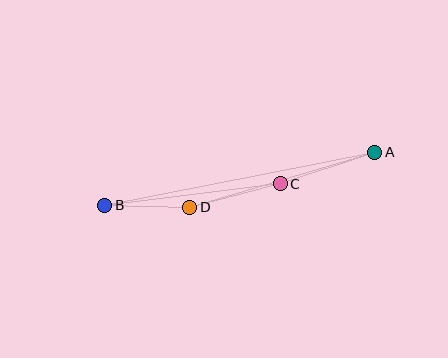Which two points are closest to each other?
Points B and D are closest to each other.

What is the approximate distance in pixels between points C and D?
The distance between C and D is approximately 94 pixels.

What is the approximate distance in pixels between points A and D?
The distance between A and D is approximately 193 pixels.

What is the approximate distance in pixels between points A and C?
The distance between A and C is approximately 100 pixels.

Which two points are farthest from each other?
Points A and B are farthest from each other.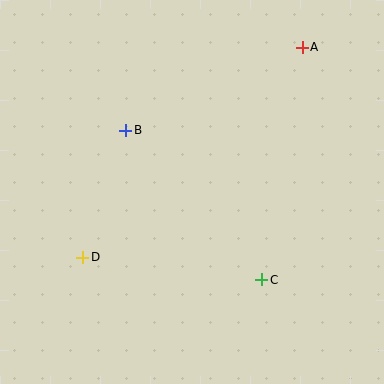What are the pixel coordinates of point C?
Point C is at (262, 280).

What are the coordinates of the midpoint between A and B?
The midpoint between A and B is at (214, 89).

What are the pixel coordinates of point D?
Point D is at (83, 257).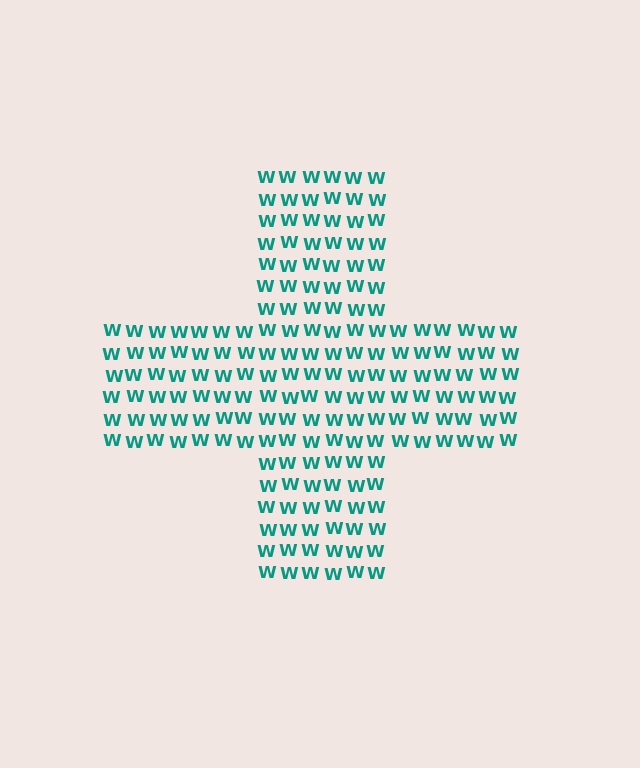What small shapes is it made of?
It is made of small letter W's.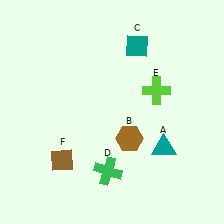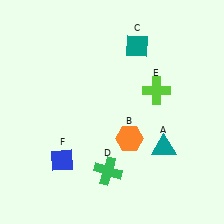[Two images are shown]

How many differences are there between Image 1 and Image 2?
There are 2 differences between the two images.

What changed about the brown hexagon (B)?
In Image 1, B is brown. In Image 2, it changed to orange.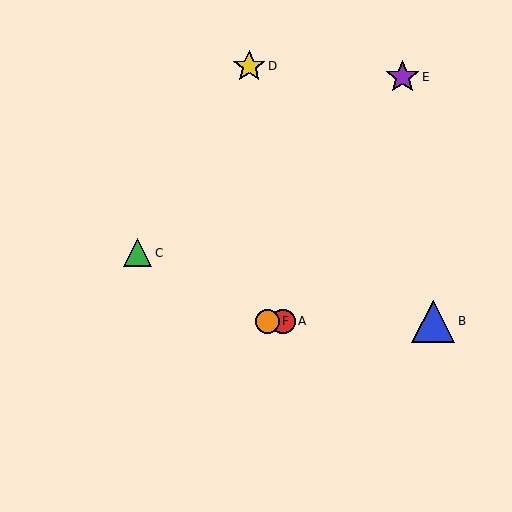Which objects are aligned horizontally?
Objects A, B, F are aligned horizontally.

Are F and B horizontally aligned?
Yes, both are at y≈321.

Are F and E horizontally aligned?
No, F is at y≈321 and E is at y≈77.